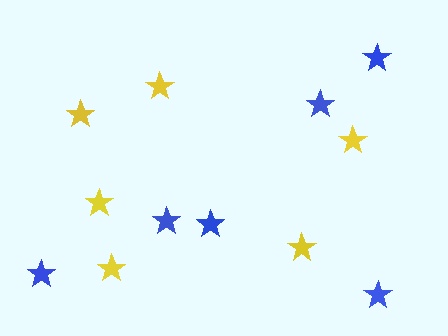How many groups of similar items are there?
There are 2 groups: one group of yellow stars (6) and one group of blue stars (6).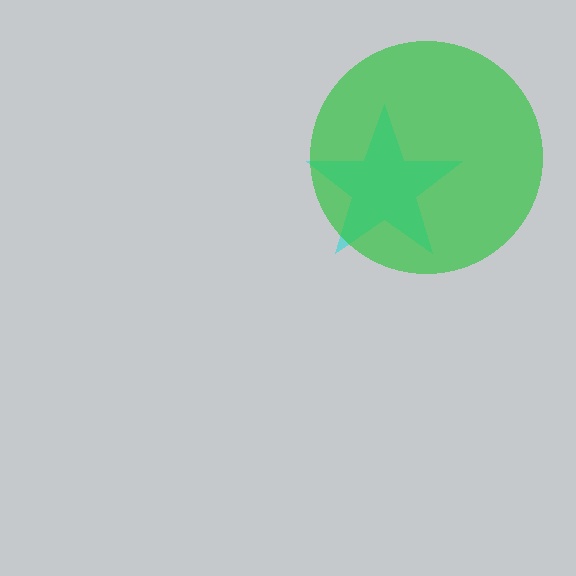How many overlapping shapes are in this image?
There are 2 overlapping shapes in the image.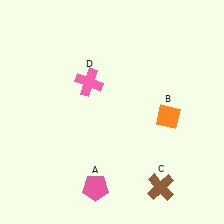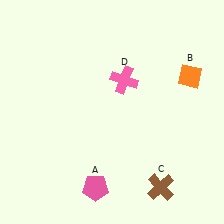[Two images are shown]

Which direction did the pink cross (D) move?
The pink cross (D) moved right.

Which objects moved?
The objects that moved are: the orange diamond (B), the pink cross (D).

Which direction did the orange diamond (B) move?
The orange diamond (B) moved up.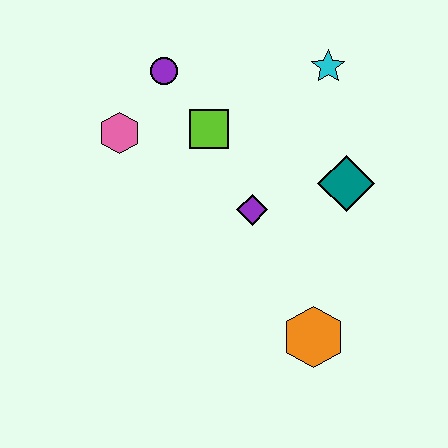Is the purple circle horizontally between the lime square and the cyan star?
No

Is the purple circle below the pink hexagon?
No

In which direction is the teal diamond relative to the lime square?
The teal diamond is to the right of the lime square.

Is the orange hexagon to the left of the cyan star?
Yes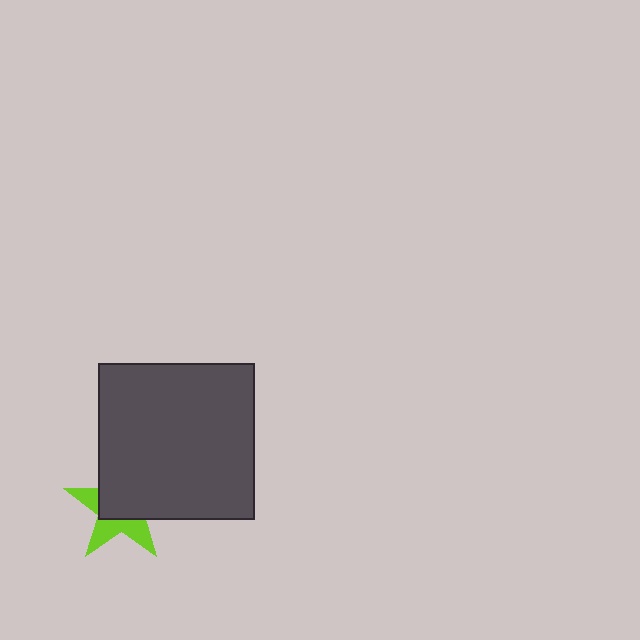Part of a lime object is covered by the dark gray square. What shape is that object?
It is a star.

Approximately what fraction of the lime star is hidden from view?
Roughly 58% of the lime star is hidden behind the dark gray square.